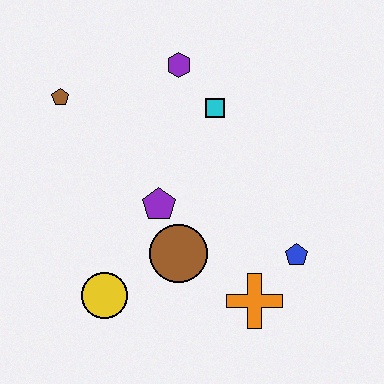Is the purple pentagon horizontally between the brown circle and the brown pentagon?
Yes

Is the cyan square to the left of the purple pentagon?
No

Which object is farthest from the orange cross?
The brown pentagon is farthest from the orange cross.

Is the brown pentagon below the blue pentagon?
No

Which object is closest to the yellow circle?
The brown circle is closest to the yellow circle.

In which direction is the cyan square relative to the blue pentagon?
The cyan square is above the blue pentagon.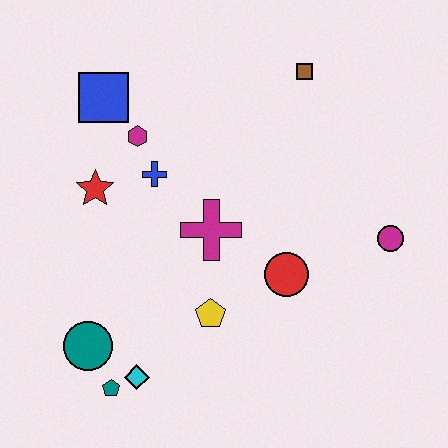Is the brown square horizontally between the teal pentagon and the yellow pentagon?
No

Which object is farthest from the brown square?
The teal pentagon is farthest from the brown square.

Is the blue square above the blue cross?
Yes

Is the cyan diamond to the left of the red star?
No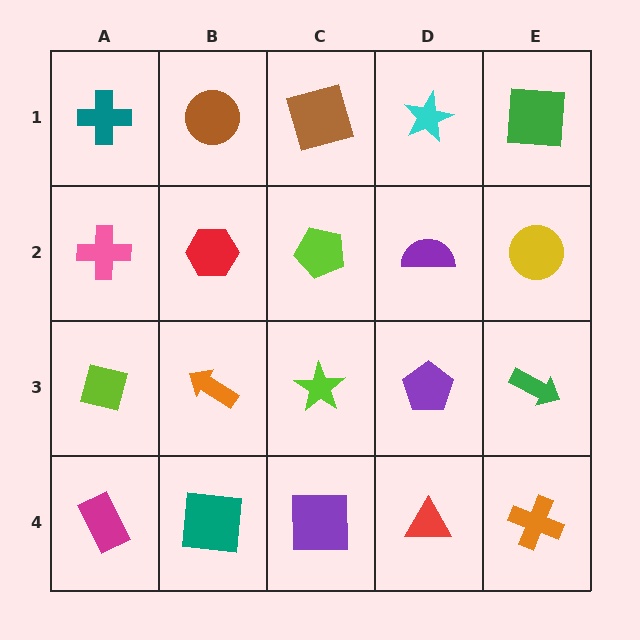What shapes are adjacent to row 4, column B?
An orange arrow (row 3, column B), a magenta rectangle (row 4, column A), a purple square (row 4, column C).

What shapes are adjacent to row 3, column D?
A purple semicircle (row 2, column D), a red triangle (row 4, column D), a lime star (row 3, column C), a green arrow (row 3, column E).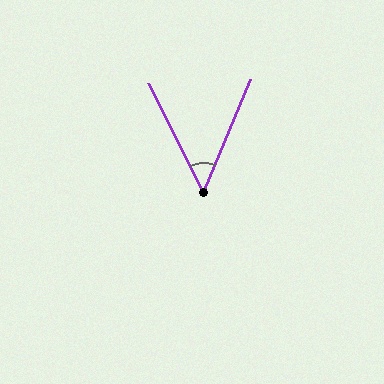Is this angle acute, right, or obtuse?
It is acute.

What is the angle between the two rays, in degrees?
Approximately 49 degrees.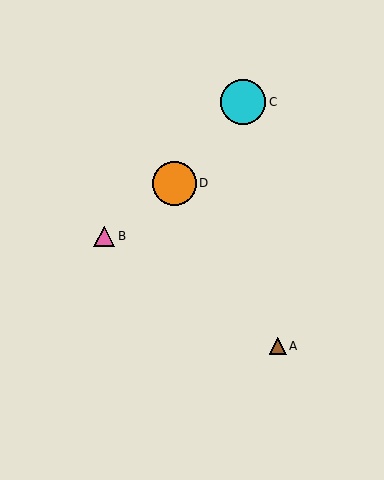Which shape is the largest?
The cyan circle (labeled C) is the largest.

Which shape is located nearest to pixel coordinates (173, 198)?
The orange circle (labeled D) at (174, 183) is nearest to that location.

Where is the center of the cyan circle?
The center of the cyan circle is at (243, 102).